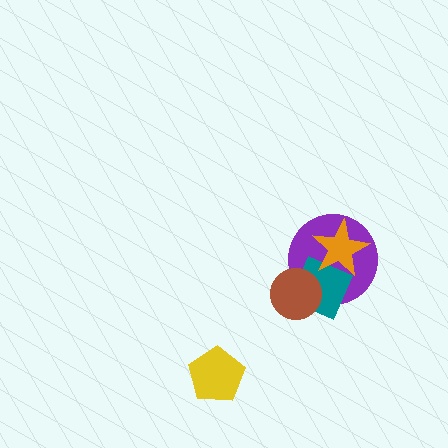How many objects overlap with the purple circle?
3 objects overlap with the purple circle.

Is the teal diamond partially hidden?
Yes, it is partially covered by another shape.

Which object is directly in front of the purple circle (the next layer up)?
The teal diamond is directly in front of the purple circle.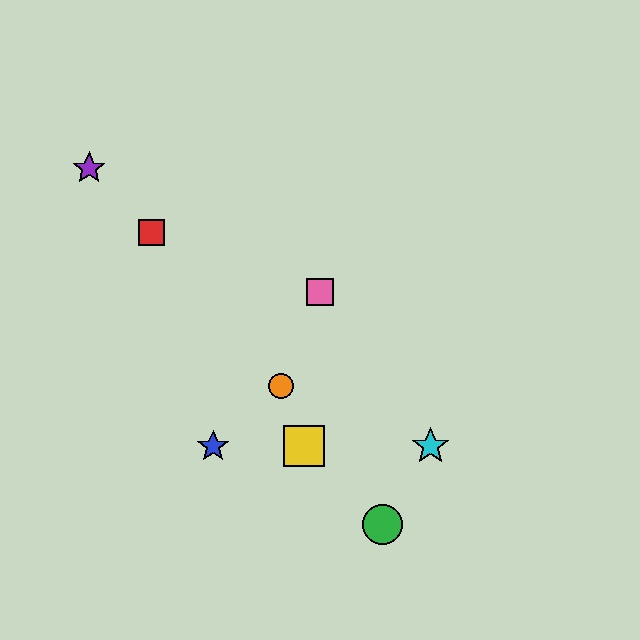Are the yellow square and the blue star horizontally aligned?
Yes, both are at y≈446.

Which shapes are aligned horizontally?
The blue star, the yellow square, the cyan star are aligned horizontally.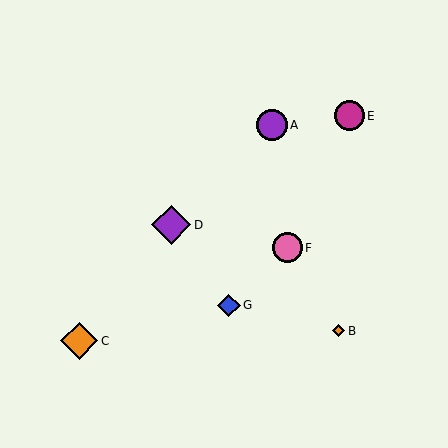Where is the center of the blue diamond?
The center of the blue diamond is at (229, 305).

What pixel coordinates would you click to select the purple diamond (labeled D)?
Click at (171, 225) to select the purple diamond D.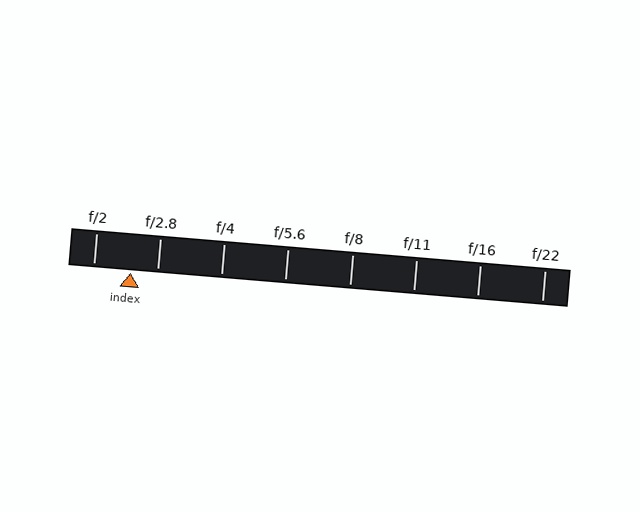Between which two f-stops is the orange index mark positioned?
The index mark is between f/2 and f/2.8.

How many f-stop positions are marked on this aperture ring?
There are 8 f-stop positions marked.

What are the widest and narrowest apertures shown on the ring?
The widest aperture shown is f/2 and the narrowest is f/22.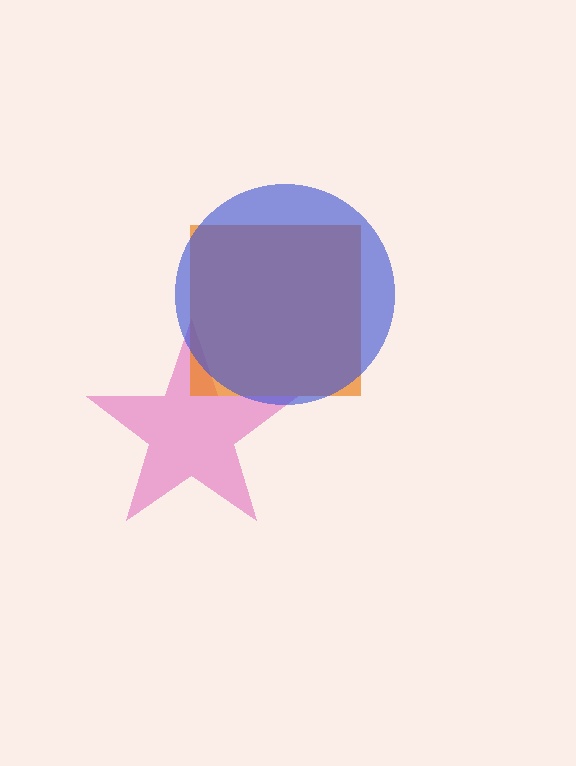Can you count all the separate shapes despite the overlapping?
Yes, there are 3 separate shapes.